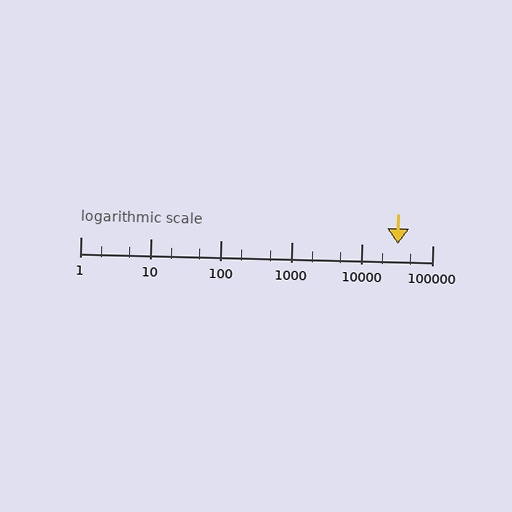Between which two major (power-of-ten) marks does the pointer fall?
The pointer is between 10000 and 100000.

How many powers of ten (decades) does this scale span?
The scale spans 5 decades, from 1 to 100000.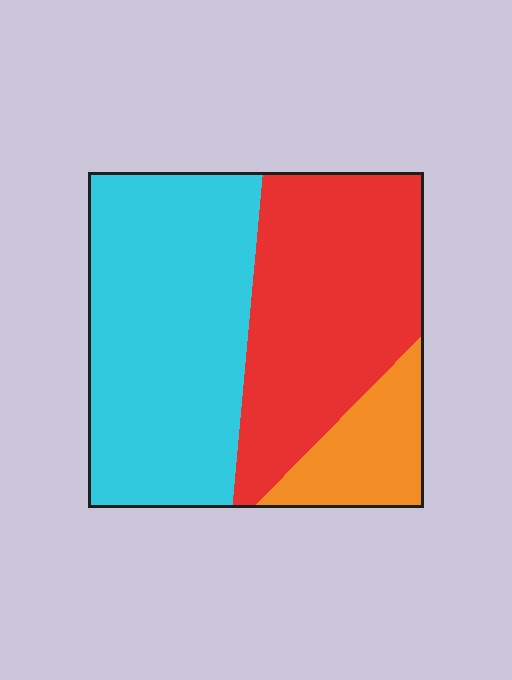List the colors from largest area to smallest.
From largest to smallest: cyan, red, orange.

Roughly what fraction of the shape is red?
Red takes up about two fifths (2/5) of the shape.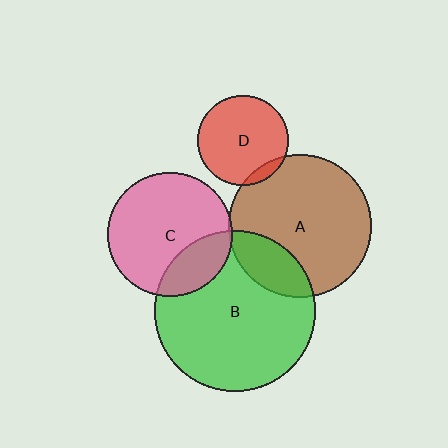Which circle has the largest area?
Circle B (green).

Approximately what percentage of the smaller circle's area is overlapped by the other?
Approximately 5%.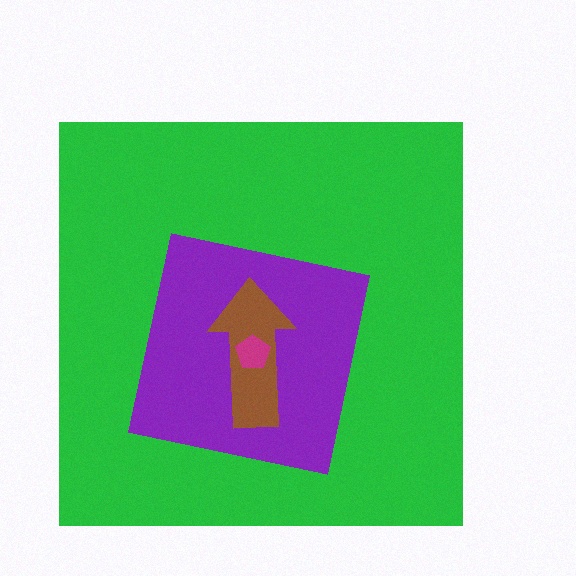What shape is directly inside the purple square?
The brown arrow.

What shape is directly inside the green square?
The purple square.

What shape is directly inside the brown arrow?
The magenta pentagon.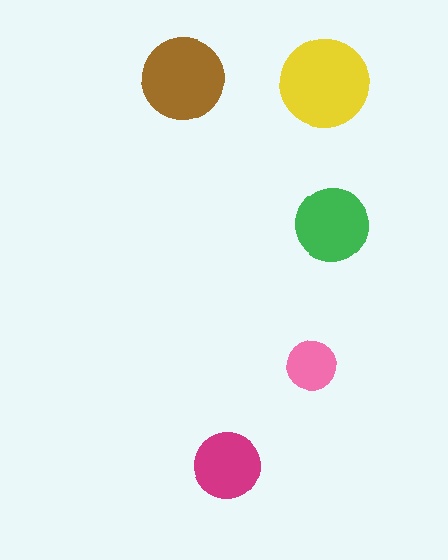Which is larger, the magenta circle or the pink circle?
The magenta one.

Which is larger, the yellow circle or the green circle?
The yellow one.